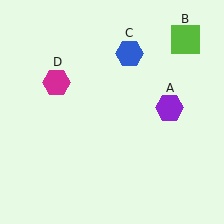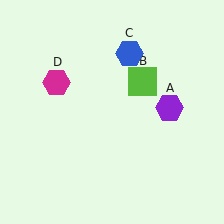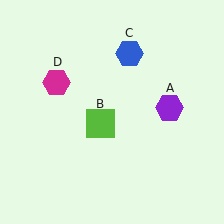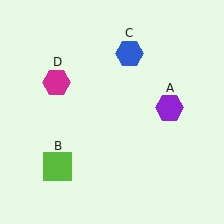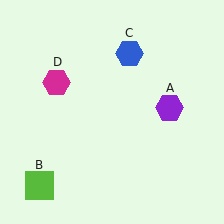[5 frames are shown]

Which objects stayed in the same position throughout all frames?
Purple hexagon (object A) and blue hexagon (object C) and magenta hexagon (object D) remained stationary.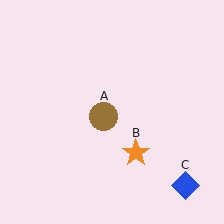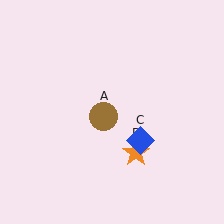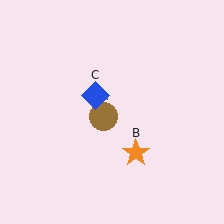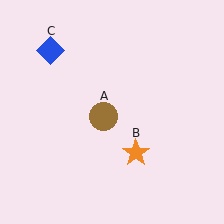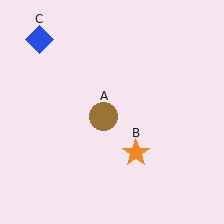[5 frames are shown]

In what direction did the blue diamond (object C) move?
The blue diamond (object C) moved up and to the left.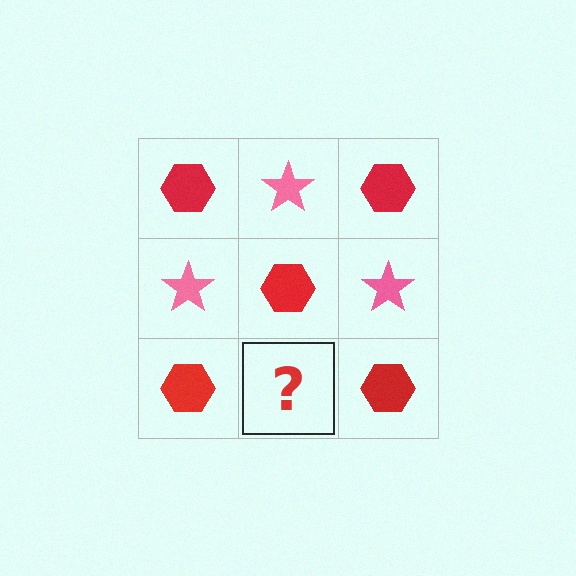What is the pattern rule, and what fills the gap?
The rule is that it alternates red hexagon and pink star in a checkerboard pattern. The gap should be filled with a pink star.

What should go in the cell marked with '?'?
The missing cell should contain a pink star.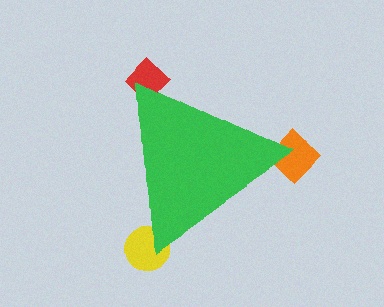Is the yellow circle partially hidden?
Yes, the yellow circle is partially hidden behind the green triangle.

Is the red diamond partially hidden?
Yes, the red diamond is partially hidden behind the green triangle.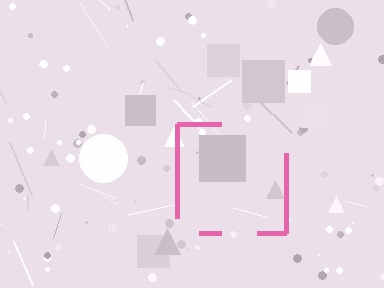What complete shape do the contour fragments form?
The contour fragments form a square.